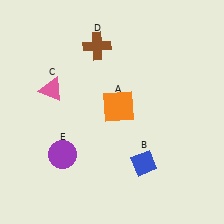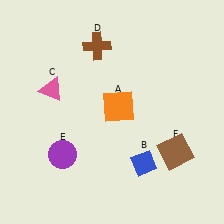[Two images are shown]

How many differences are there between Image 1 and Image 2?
There is 1 difference between the two images.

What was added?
A brown square (F) was added in Image 2.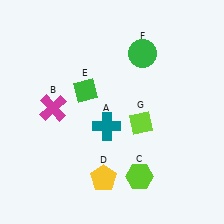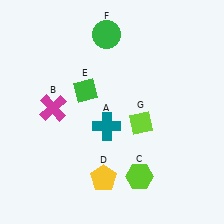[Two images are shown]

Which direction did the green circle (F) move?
The green circle (F) moved left.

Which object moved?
The green circle (F) moved left.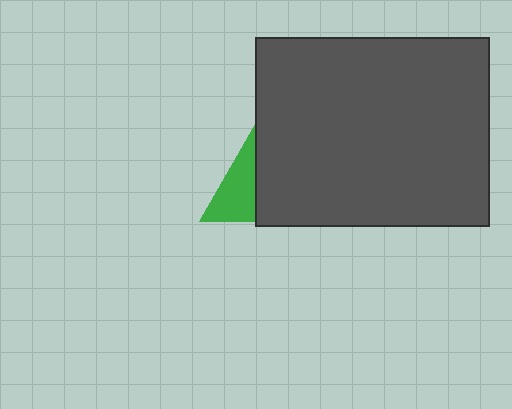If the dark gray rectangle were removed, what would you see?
You would see the complete green triangle.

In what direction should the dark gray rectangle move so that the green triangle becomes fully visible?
The dark gray rectangle should move right. That is the shortest direction to clear the overlap and leave the green triangle fully visible.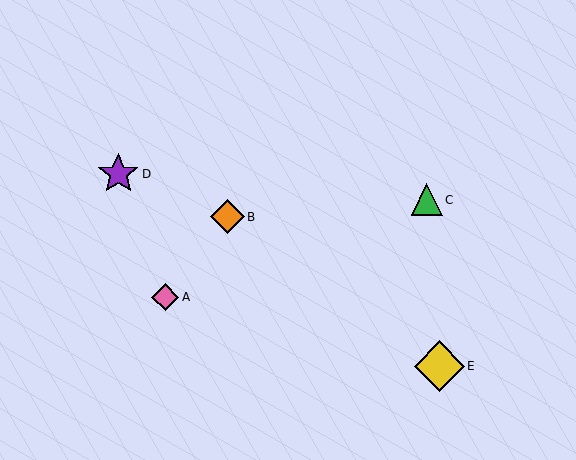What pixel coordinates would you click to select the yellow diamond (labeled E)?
Click at (439, 366) to select the yellow diamond E.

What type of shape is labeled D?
Shape D is a purple star.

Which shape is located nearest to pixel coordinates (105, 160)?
The purple star (labeled D) at (118, 174) is nearest to that location.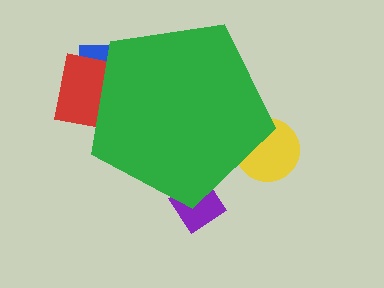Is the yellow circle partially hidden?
Yes, the yellow circle is partially hidden behind the green pentagon.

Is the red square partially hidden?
Yes, the red square is partially hidden behind the green pentagon.